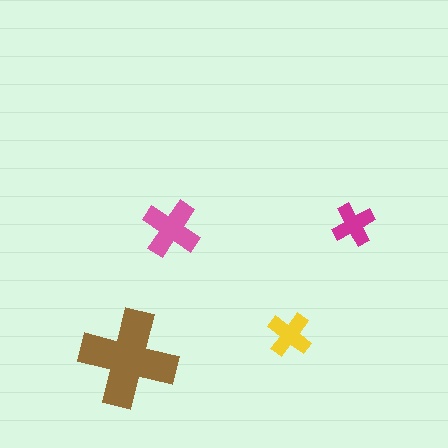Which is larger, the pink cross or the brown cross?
The brown one.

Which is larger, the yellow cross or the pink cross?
The pink one.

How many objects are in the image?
There are 4 objects in the image.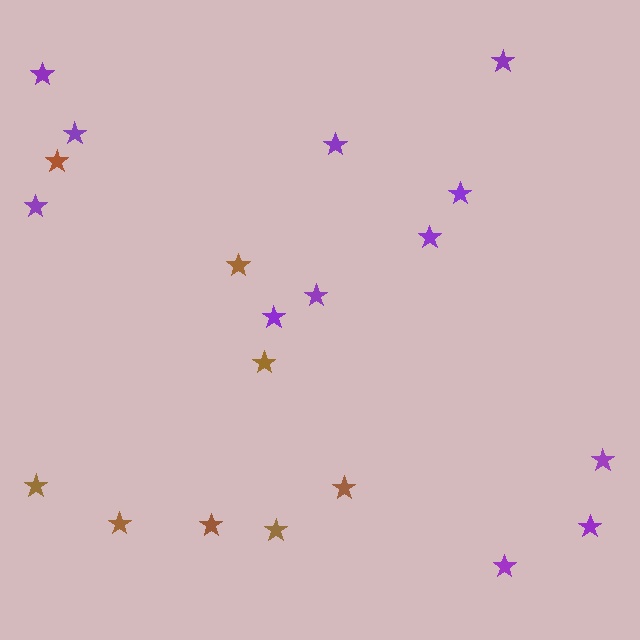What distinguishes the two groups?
There are 2 groups: one group of purple stars (12) and one group of brown stars (8).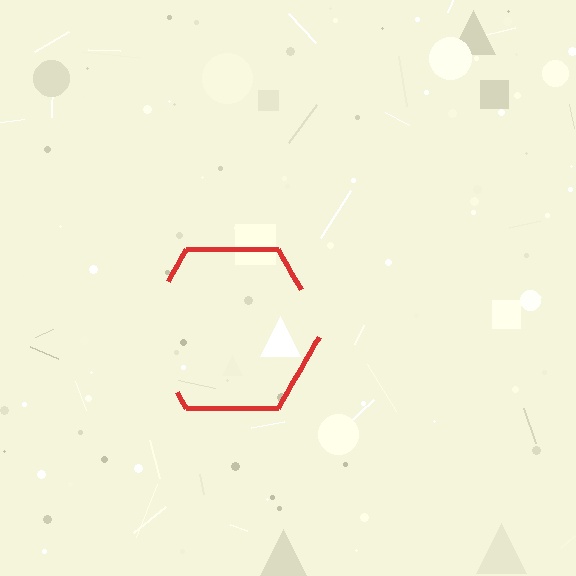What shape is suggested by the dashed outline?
The dashed outline suggests a hexagon.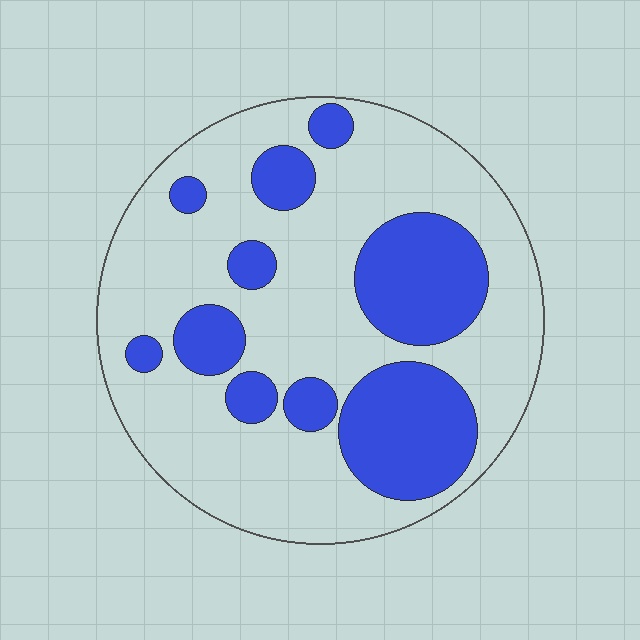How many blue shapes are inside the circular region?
10.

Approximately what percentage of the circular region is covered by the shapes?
Approximately 30%.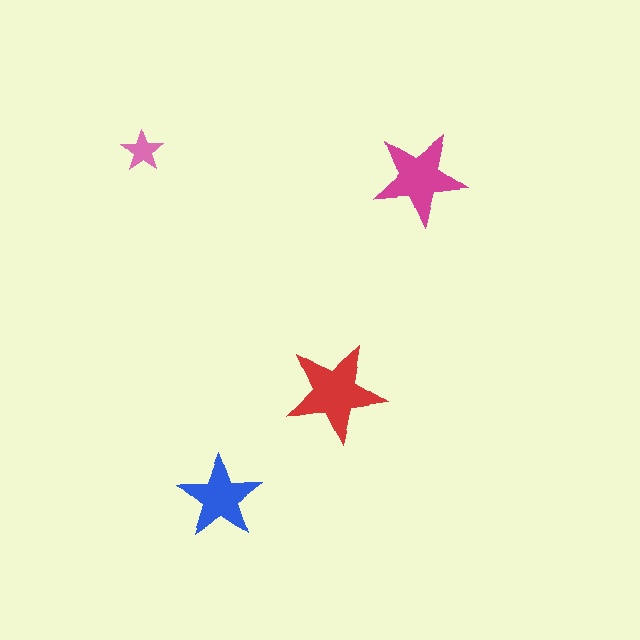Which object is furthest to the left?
The pink star is leftmost.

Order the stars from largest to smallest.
the red one, the magenta one, the blue one, the pink one.